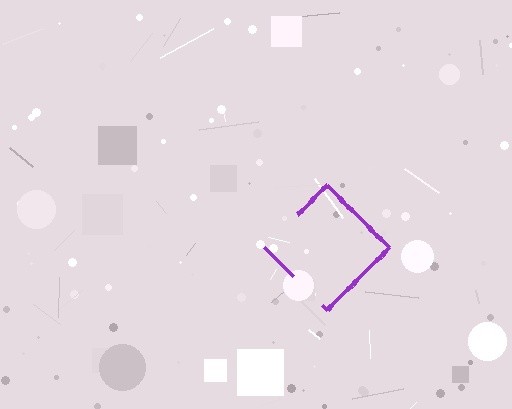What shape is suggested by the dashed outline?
The dashed outline suggests a diamond.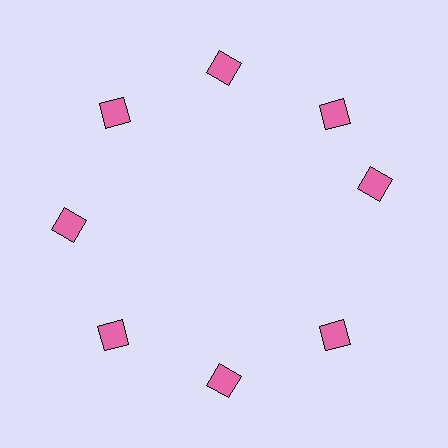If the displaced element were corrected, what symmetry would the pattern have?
It would have 8-fold rotational symmetry — the pattern would map onto itself every 45 degrees.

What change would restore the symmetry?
The symmetry would be restored by rotating it back into even spacing with its neighbors so that all 8 diamonds sit at equal angles and equal distance from the center.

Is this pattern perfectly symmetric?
No. The 8 pink diamonds are arranged in a ring, but one element near the 3 o'clock position is rotated out of alignment along the ring, breaking the 8-fold rotational symmetry.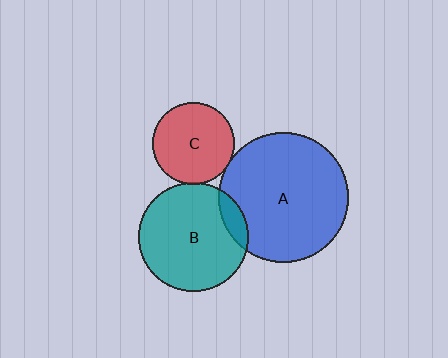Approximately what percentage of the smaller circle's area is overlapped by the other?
Approximately 5%.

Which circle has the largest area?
Circle A (blue).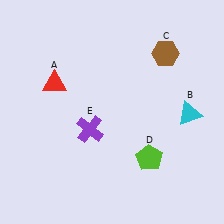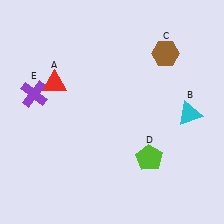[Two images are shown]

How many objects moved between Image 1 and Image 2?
1 object moved between the two images.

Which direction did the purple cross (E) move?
The purple cross (E) moved left.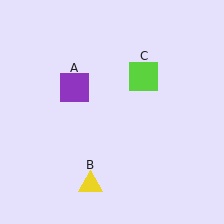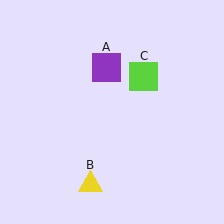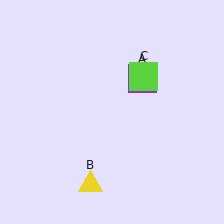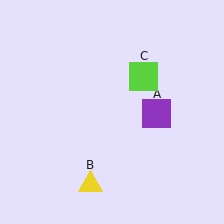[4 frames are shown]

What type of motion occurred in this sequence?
The purple square (object A) rotated clockwise around the center of the scene.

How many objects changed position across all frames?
1 object changed position: purple square (object A).